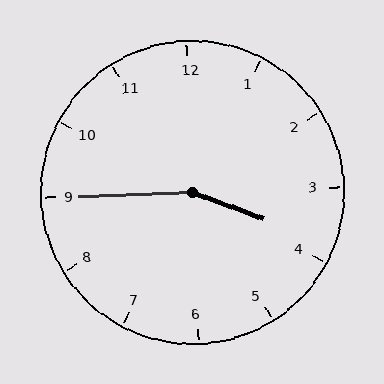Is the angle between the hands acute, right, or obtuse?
It is obtuse.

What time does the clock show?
3:45.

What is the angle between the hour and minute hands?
Approximately 158 degrees.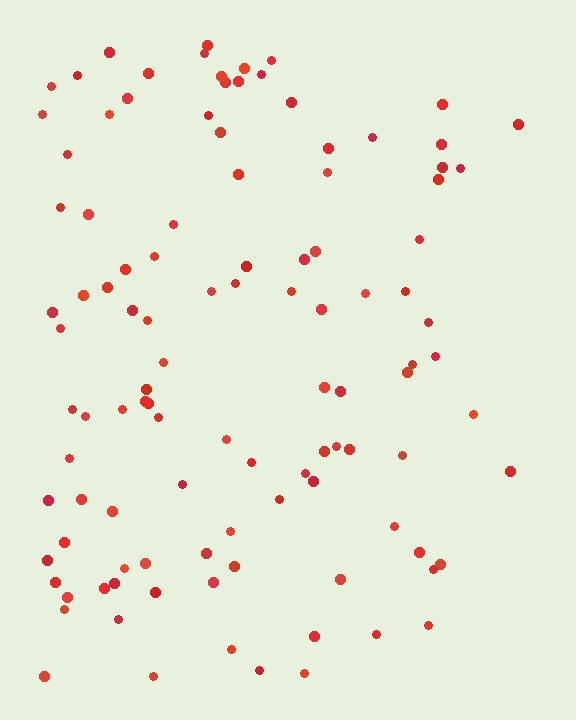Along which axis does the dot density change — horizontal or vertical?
Horizontal.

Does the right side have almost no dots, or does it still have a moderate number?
Still a moderate number, just noticeably fewer than the left.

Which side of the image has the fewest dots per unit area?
The right.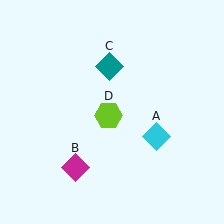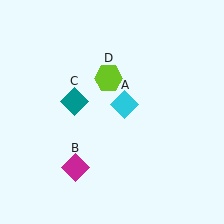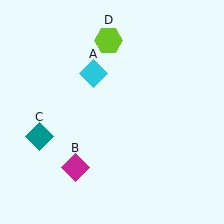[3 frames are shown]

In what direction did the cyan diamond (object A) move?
The cyan diamond (object A) moved up and to the left.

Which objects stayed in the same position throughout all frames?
Magenta diamond (object B) remained stationary.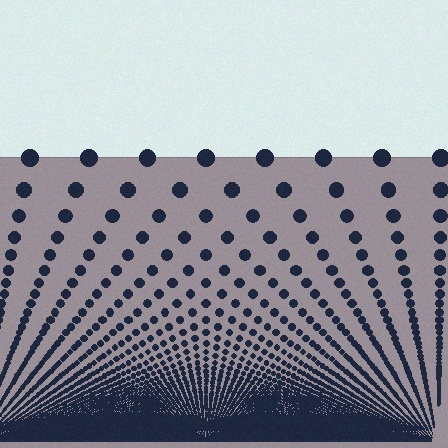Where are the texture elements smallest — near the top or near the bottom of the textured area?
Near the bottom.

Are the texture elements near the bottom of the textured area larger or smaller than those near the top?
Smaller. The gradient is inverted — elements near the bottom are smaller and denser.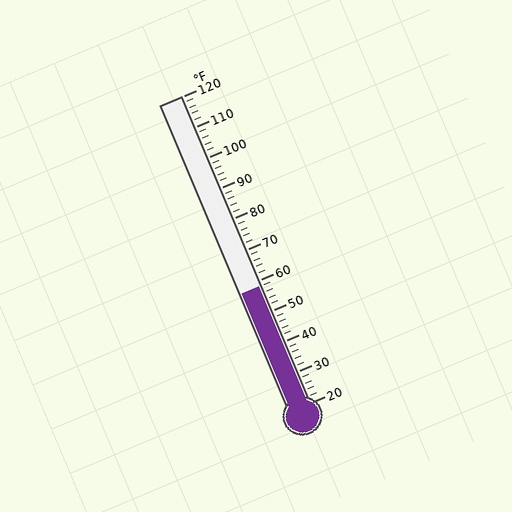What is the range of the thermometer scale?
The thermometer scale ranges from 20°F to 120°F.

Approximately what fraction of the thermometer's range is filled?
The thermometer is filled to approximately 40% of its range.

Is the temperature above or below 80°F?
The temperature is below 80°F.